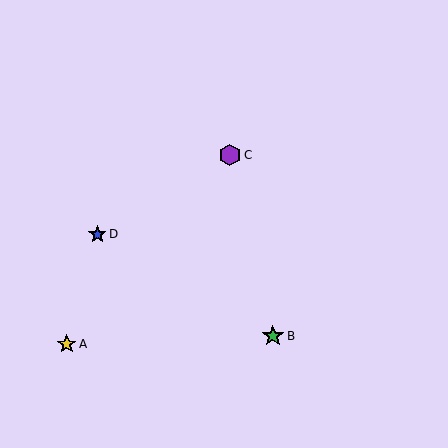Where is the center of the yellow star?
The center of the yellow star is at (67, 344).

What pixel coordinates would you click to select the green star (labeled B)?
Click at (273, 336) to select the green star B.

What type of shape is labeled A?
Shape A is a yellow star.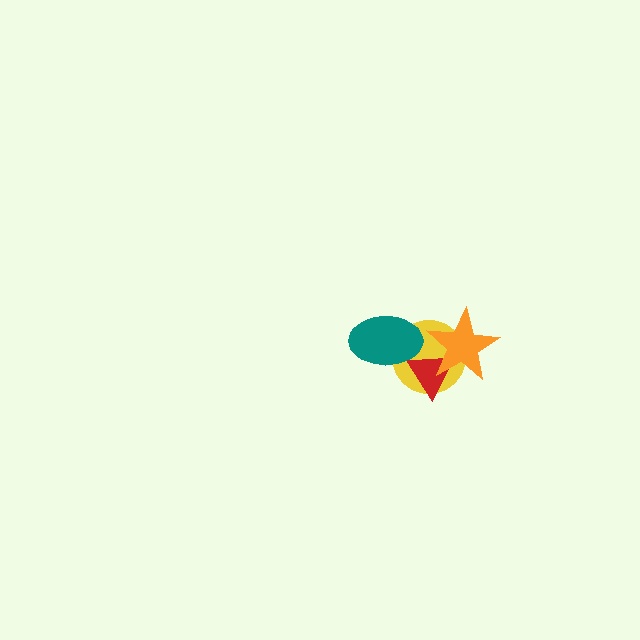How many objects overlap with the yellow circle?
3 objects overlap with the yellow circle.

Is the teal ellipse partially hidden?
No, no other shape covers it.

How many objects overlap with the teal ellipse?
2 objects overlap with the teal ellipse.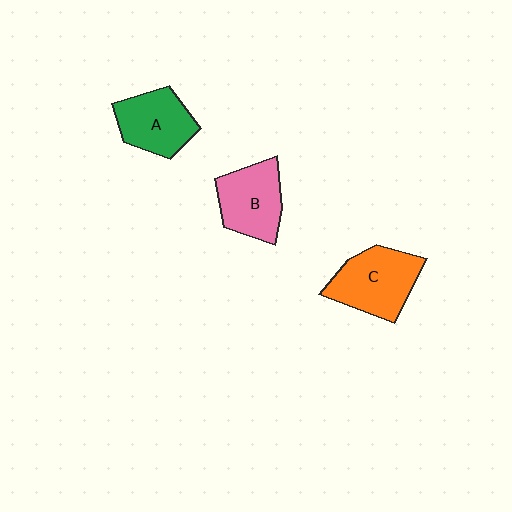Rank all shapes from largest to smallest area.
From largest to smallest: C (orange), B (pink), A (green).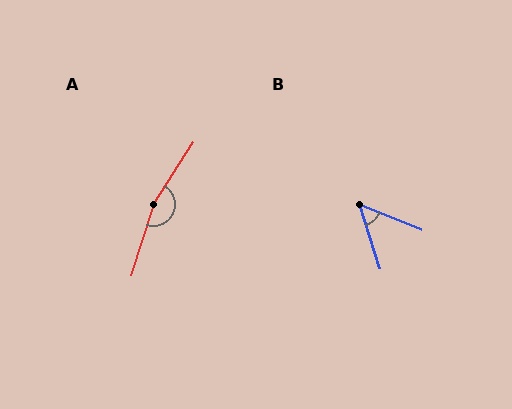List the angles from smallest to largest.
B (51°), A (165°).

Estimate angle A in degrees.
Approximately 165 degrees.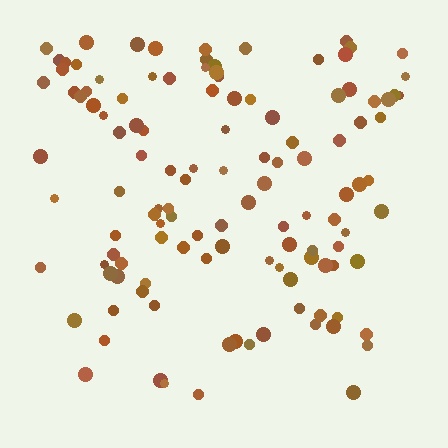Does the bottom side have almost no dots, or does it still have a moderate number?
Still a moderate number, just noticeably fewer than the top.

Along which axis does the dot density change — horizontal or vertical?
Vertical.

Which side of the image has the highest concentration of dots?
The top.